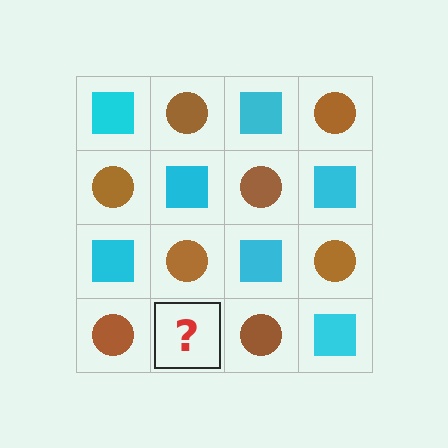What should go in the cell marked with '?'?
The missing cell should contain a cyan square.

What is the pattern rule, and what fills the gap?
The rule is that it alternates cyan square and brown circle in a checkerboard pattern. The gap should be filled with a cyan square.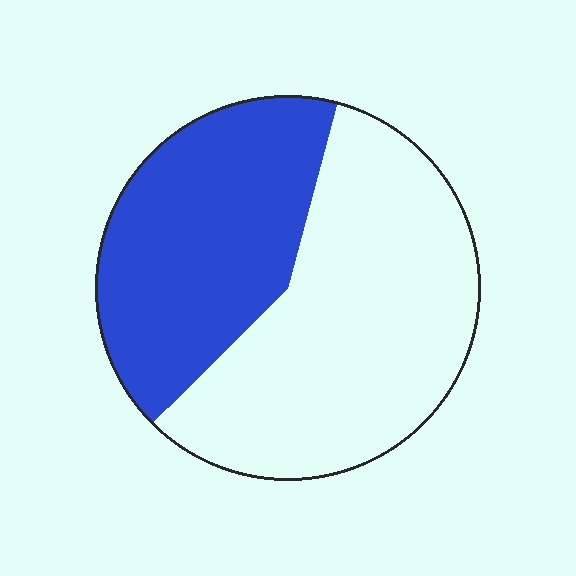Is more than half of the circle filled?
No.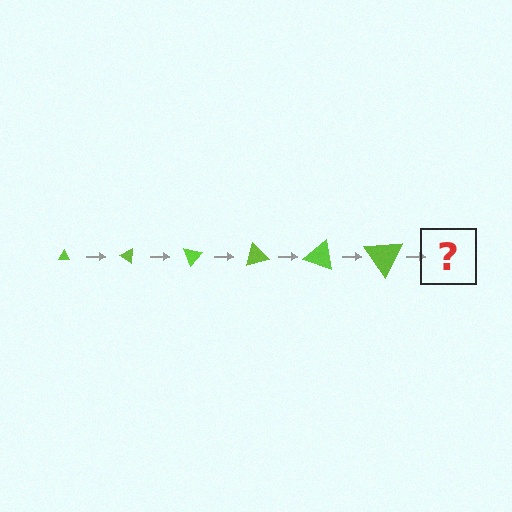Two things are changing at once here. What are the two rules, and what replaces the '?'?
The two rules are that the triangle grows larger each step and it rotates 35 degrees each step. The '?' should be a triangle, larger than the previous one and rotated 210 degrees from the start.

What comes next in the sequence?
The next element should be a triangle, larger than the previous one and rotated 210 degrees from the start.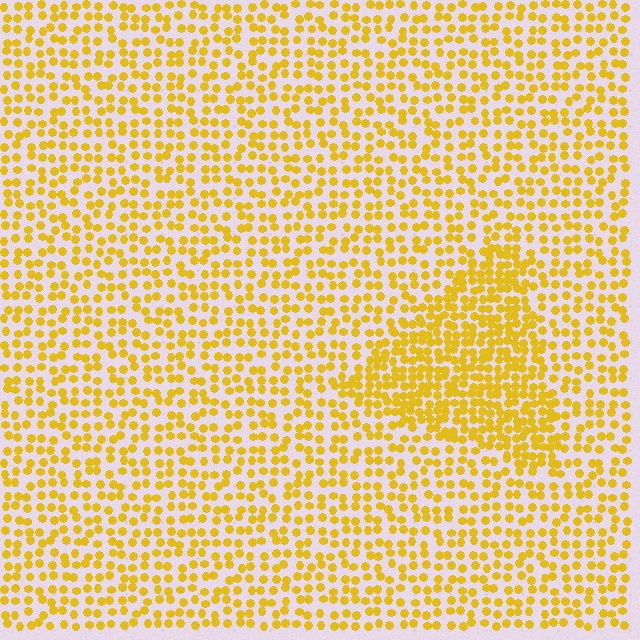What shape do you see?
I see a triangle.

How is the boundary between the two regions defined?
The boundary is defined by a change in element density (approximately 1.8x ratio). All elements are the same color, size, and shape.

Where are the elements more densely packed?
The elements are more densely packed inside the triangle boundary.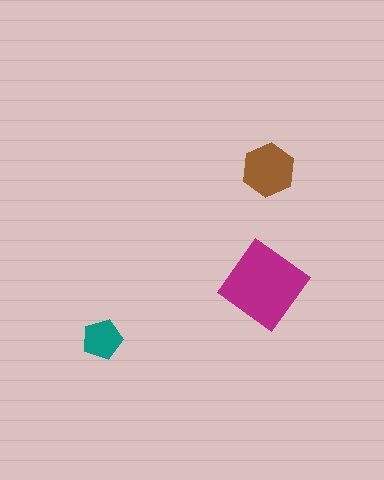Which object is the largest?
The magenta diamond.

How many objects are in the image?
There are 3 objects in the image.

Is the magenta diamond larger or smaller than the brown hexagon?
Larger.